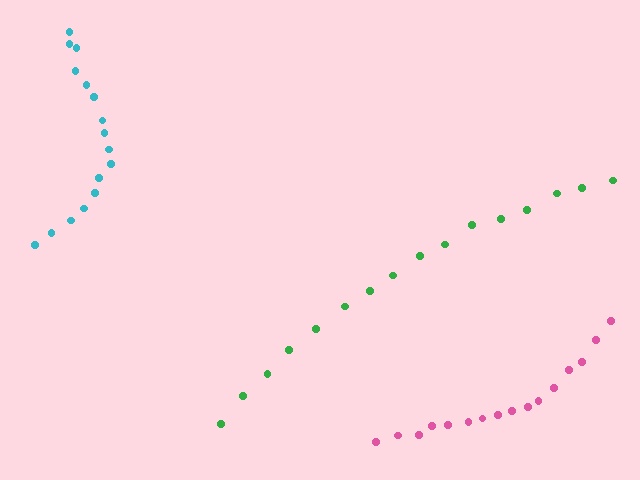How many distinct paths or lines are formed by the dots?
There are 3 distinct paths.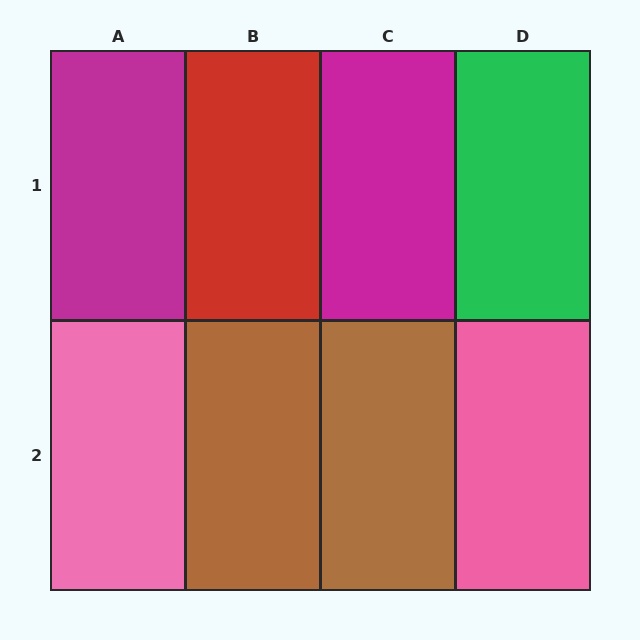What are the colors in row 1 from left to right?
Magenta, red, magenta, green.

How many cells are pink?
2 cells are pink.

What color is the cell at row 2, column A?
Pink.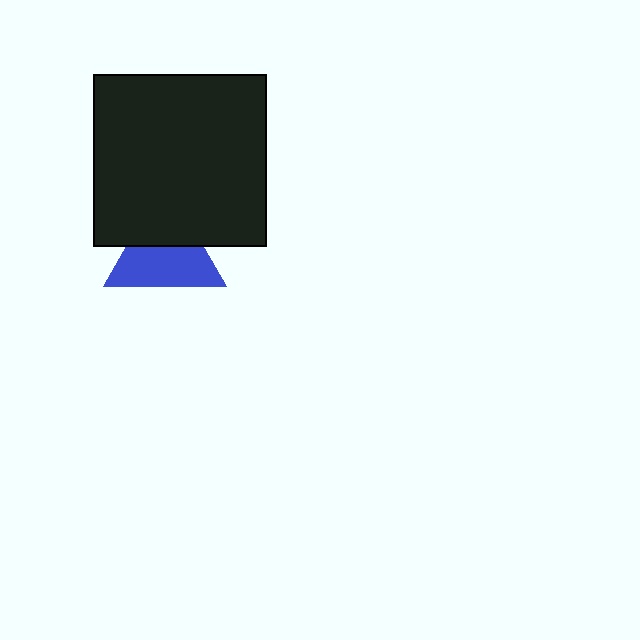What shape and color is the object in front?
The object in front is a black square.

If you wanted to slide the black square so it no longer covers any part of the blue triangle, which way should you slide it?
Slide it up — that is the most direct way to separate the two shapes.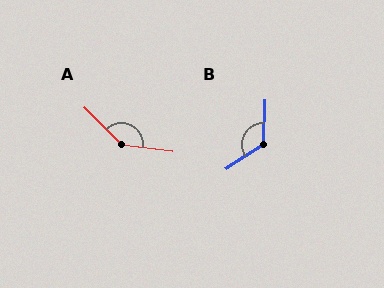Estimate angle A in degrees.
Approximately 143 degrees.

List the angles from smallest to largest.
B (125°), A (143°).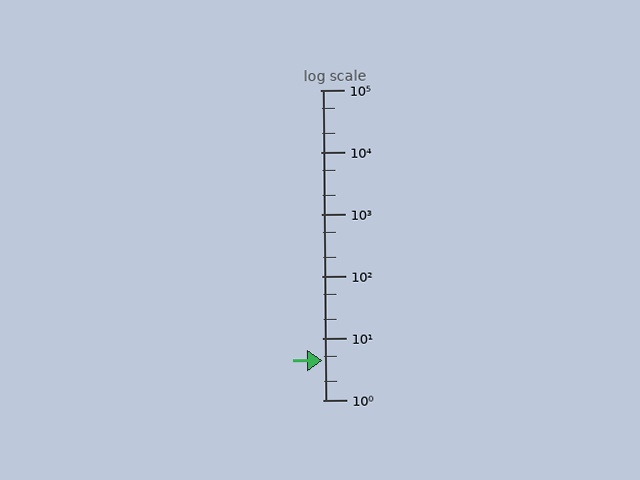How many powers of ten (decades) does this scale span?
The scale spans 5 decades, from 1 to 100000.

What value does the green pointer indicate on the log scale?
The pointer indicates approximately 4.4.